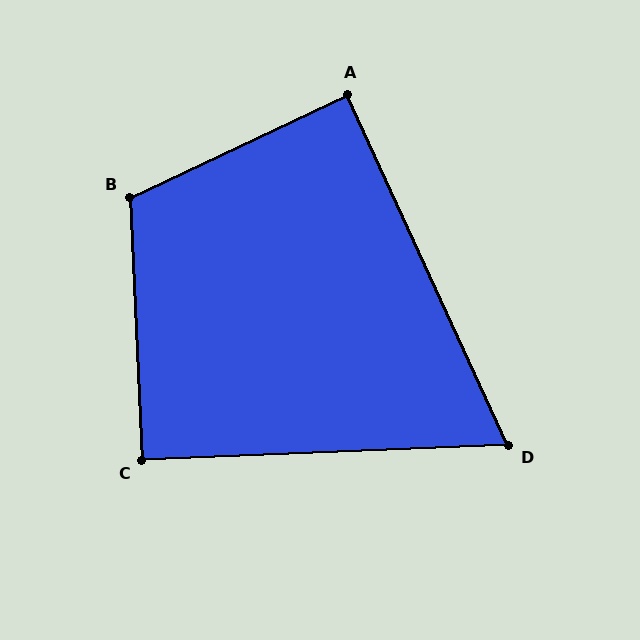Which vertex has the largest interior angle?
B, at approximately 112 degrees.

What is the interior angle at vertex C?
Approximately 90 degrees (approximately right).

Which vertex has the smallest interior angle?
D, at approximately 68 degrees.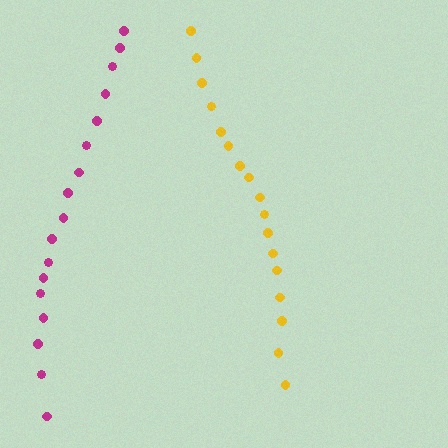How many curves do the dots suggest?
There are 2 distinct paths.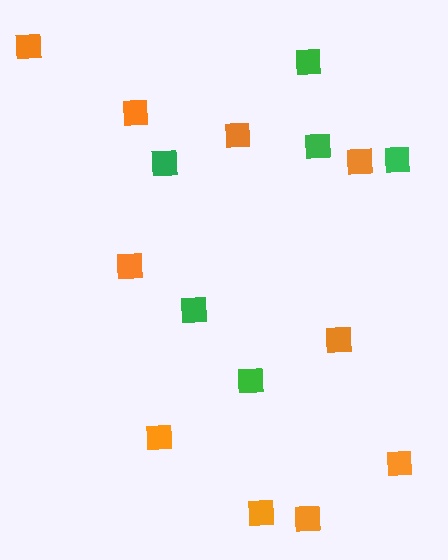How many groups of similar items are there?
There are 2 groups: one group of orange squares (10) and one group of green squares (6).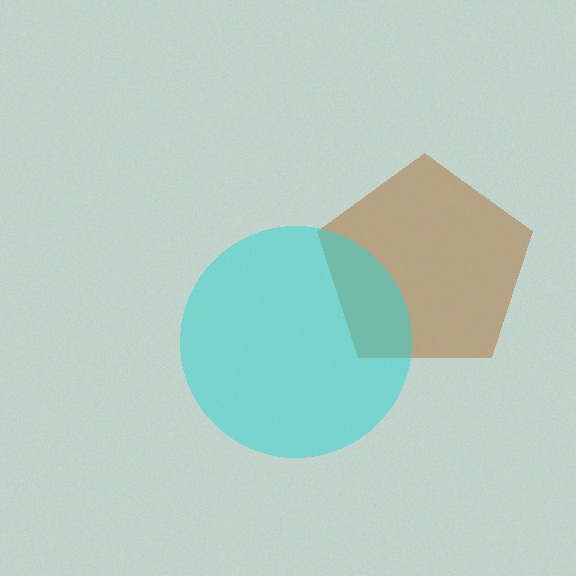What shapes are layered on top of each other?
The layered shapes are: a brown pentagon, a cyan circle.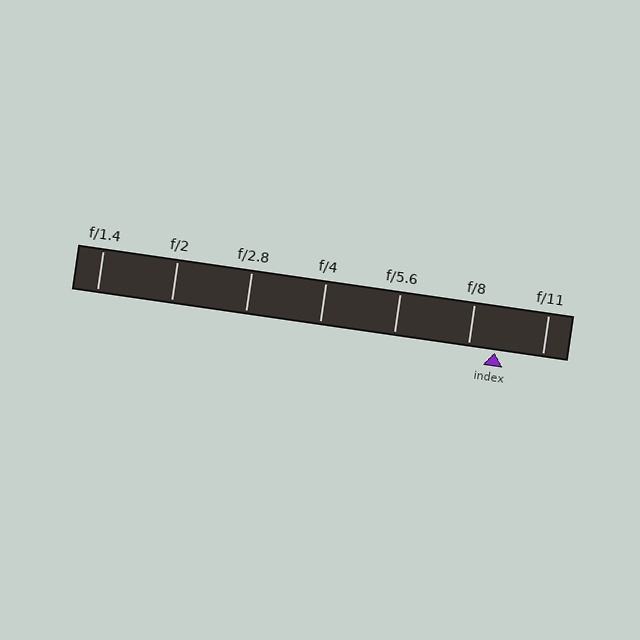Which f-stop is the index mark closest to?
The index mark is closest to f/8.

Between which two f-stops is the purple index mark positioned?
The index mark is between f/8 and f/11.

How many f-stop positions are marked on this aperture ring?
There are 7 f-stop positions marked.